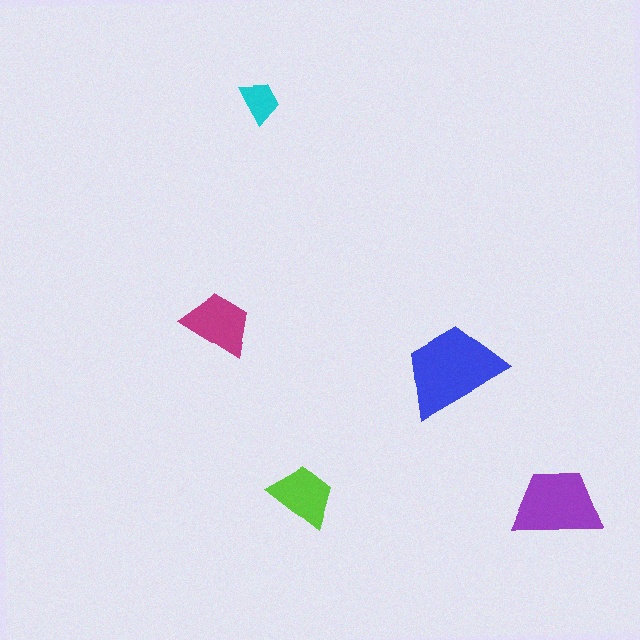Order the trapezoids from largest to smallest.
the blue one, the purple one, the magenta one, the lime one, the cyan one.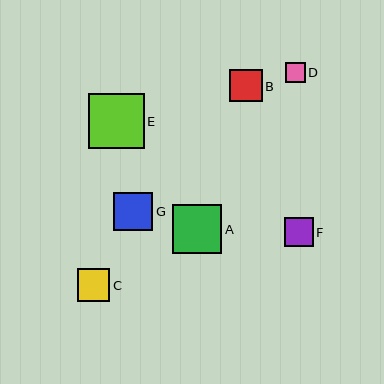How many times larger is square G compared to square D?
Square G is approximately 1.9 times the size of square D.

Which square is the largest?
Square E is the largest with a size of approximately 55 pixels.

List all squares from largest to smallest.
From largest to smallest: E, A, G, B, C, F, D.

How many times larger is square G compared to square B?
Square G is approximately 1.2 times the size of square B.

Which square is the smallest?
Square D is the smallest with a size of approximately 20 pixels.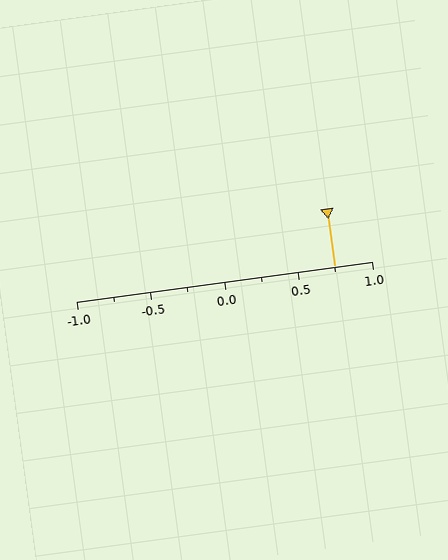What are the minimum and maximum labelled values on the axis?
The axis runs from -1.0 to 1.0.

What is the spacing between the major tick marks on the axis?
The major ticks are spaced 0.5 apart.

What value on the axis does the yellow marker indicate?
The marker indicates approximately 0.75.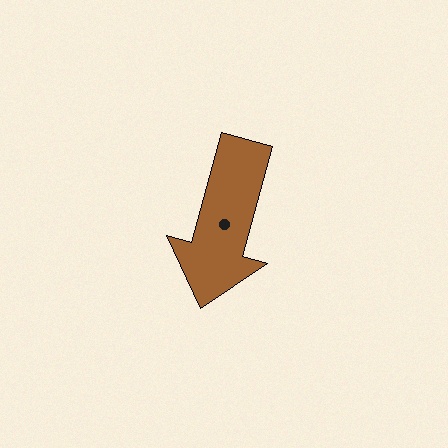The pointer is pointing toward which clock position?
Roughly 7 o'clock.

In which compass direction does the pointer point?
South.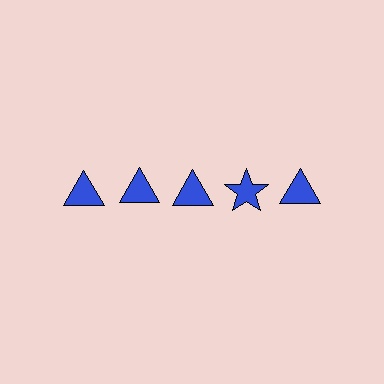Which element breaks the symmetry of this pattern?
The blue star in the top row, second from right column breaks the symmetry. All other shapes are blue triangles.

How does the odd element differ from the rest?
It has a different shape: star instead of triangle.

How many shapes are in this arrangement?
There are 5 shapes arranged in a grid pattern.